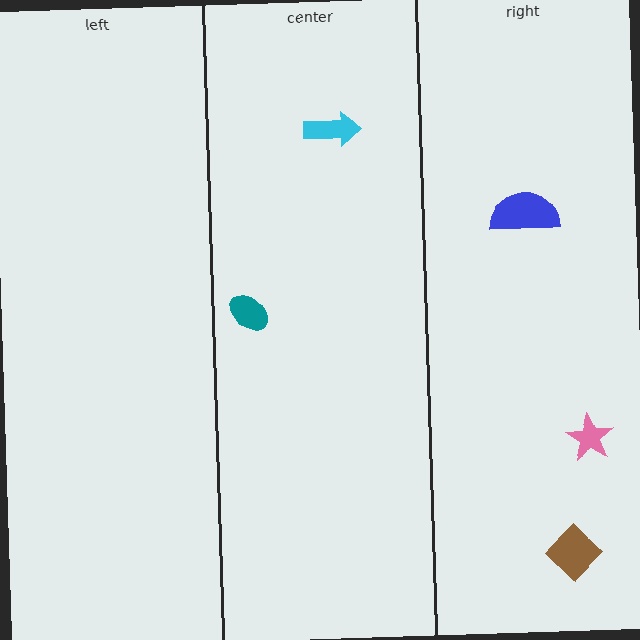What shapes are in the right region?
The blue semicircle, the brown diamond, the pink star.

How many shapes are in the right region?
3.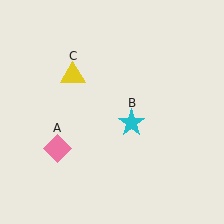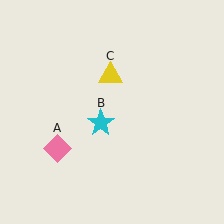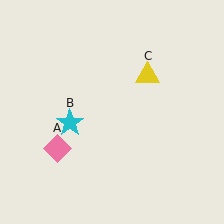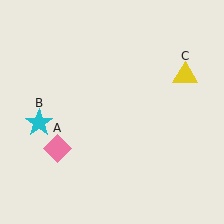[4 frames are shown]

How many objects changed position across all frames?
2 objects changed position: cyan star (object B), yellow triangle (object C).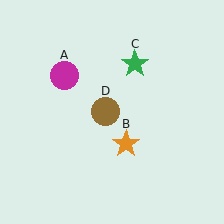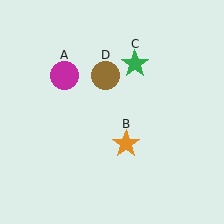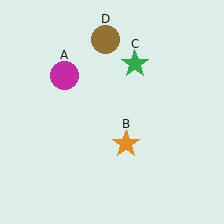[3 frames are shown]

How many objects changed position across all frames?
1 object changed position: brown circle (object D).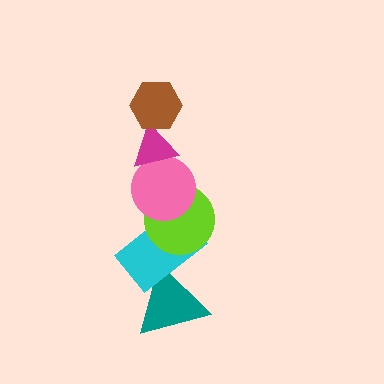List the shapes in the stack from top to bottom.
From top to bottom: the brown hexagon, the magenta triangle, the pink circle, the lime circle, the cyan rectangle, the teal triangle.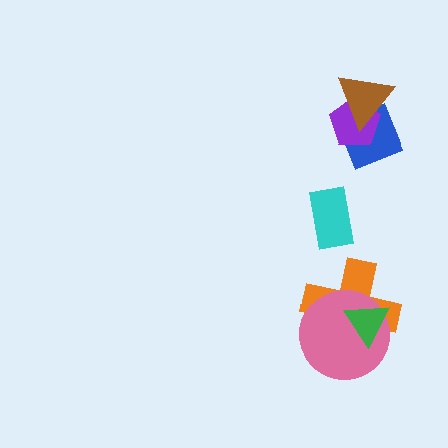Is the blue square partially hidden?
Yes, it is partially covered by another shape.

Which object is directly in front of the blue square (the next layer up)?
The purple pentagon is directly in front of the blue square.